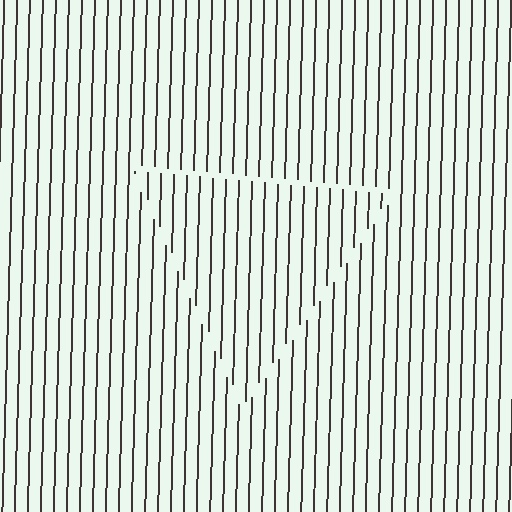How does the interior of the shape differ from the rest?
The interior of the shape contains the same grating, shifted by half a period — the contour is defined by the phase discontinuity where line-ends from the inner and outer gratings abut.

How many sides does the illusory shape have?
3 sides — the line-ends trace a triangle.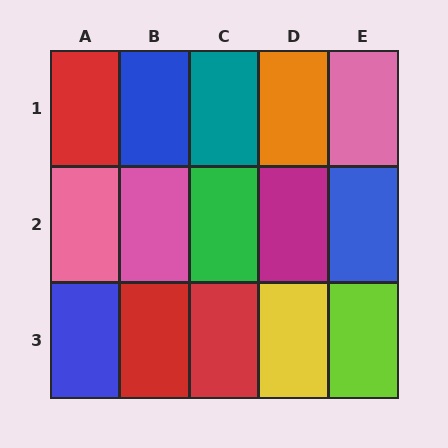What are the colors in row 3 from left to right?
Blue, red, red, yellow, lime.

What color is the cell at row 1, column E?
Pink.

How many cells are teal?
1 cell is teal.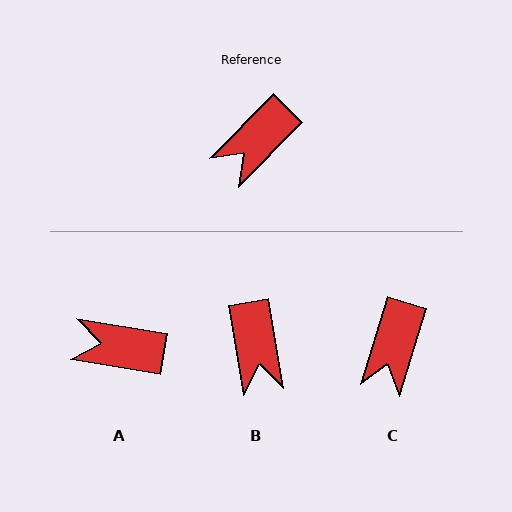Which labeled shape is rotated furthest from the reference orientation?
A, about 55 degrees away.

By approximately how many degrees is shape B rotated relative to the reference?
Approximately 55 degrees counter-clockwise.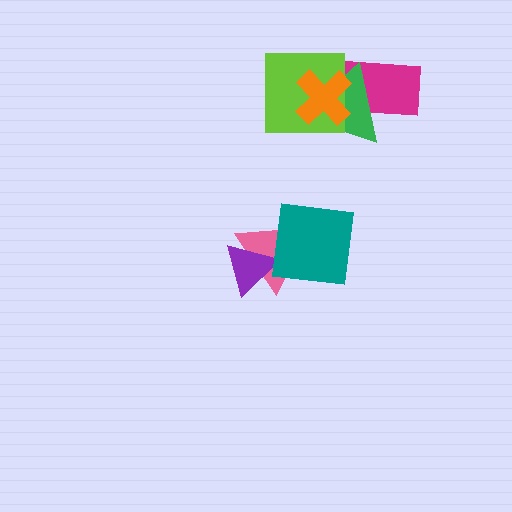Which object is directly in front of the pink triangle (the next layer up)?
The purple triangle is directly in front of the pink triangle.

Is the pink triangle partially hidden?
Yes, it is partially covered by another shape.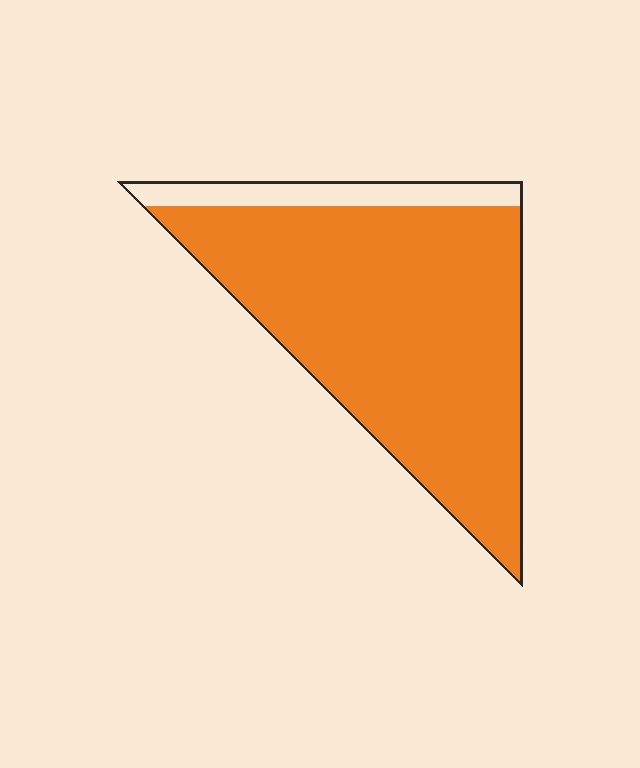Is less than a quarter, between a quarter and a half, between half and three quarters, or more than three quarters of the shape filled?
More than three quarters.